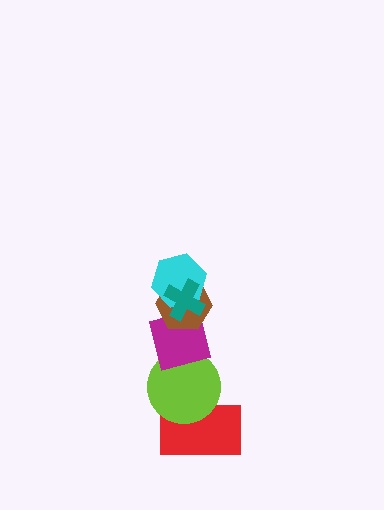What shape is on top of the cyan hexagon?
The teal cross is on top of the cyan hexagon.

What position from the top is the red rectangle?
The red rectangle is 6th from the top.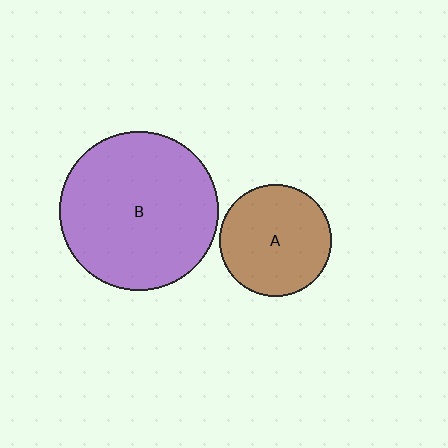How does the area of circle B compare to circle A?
Approximately 2.0 times.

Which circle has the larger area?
Circle B (purple).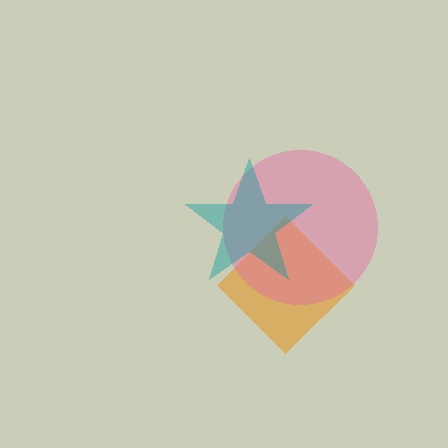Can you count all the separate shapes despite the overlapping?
Yes, there are 3 separate shapes.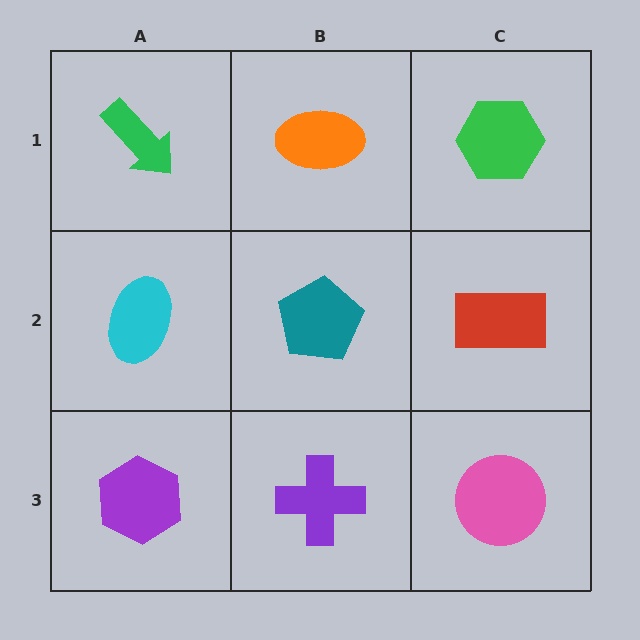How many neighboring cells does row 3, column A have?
2.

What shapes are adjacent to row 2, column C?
A green hexagon (row 1, column C), a pink circle (row 3, column C), a teal pentagon (row 2, column B).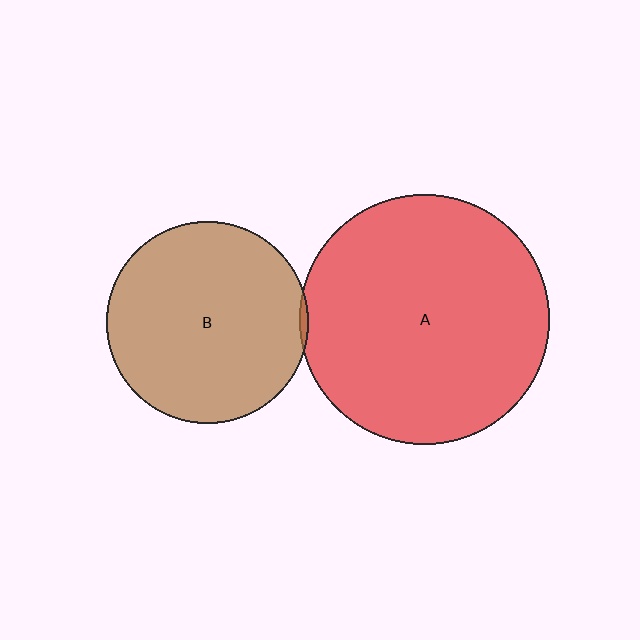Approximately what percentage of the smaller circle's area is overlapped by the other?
Approximately 5%.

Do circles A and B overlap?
Yes.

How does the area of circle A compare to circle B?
Approximately 1.5 times.